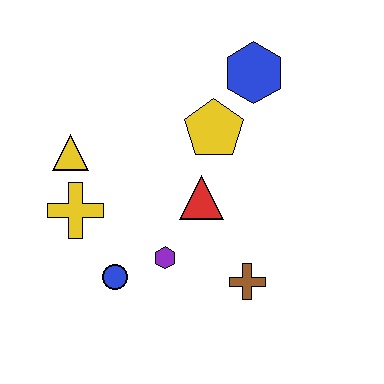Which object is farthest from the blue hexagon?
The blue circle is farthest from the blue hexagon.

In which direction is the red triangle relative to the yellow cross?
The red triangle is to the right of the yellow cross.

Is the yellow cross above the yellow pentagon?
No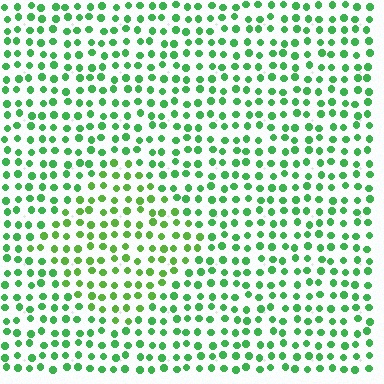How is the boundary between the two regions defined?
The boundary is defined purely by a slight shift in hue (about 24 degrees). Spacing, size, and orientation are identical on both sides.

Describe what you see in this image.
The image is filled with small green elements in a uniform arrangement. A diamond-shaped region is visible where the elements are tinted to a slightly different hue, forming a subtle color boundary.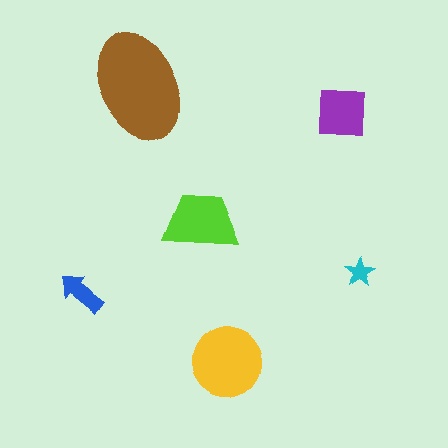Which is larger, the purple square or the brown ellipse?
The brown ellipse.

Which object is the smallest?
The cyan star.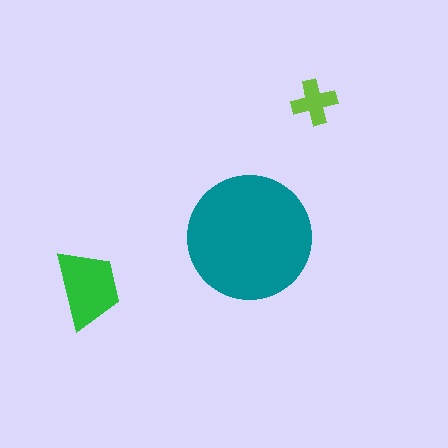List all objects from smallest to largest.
The lime cross, the green trapezoid, the teal circle.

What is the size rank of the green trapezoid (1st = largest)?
2nd.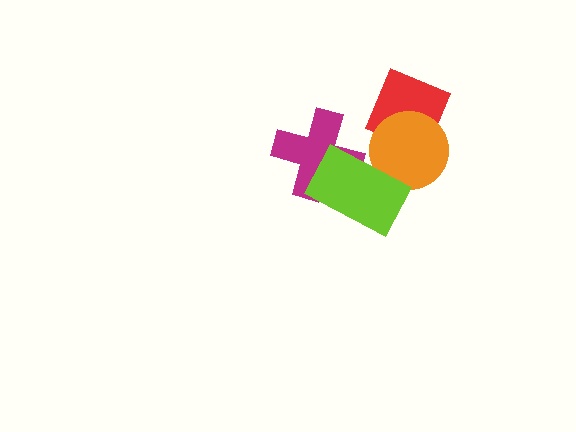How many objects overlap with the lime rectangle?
2 objects overlap with the lime rectangle.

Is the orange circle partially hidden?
Yes, it is partially covered by another shape.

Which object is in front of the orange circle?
The lime rectangle is in front of the orange circle.